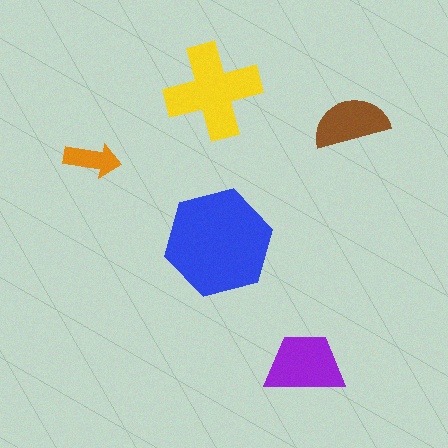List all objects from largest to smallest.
The blue hexagon, the yellow cross, the purple trapezoid, the brown semicircle, the orange arrow.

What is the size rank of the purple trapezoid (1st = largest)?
3rd.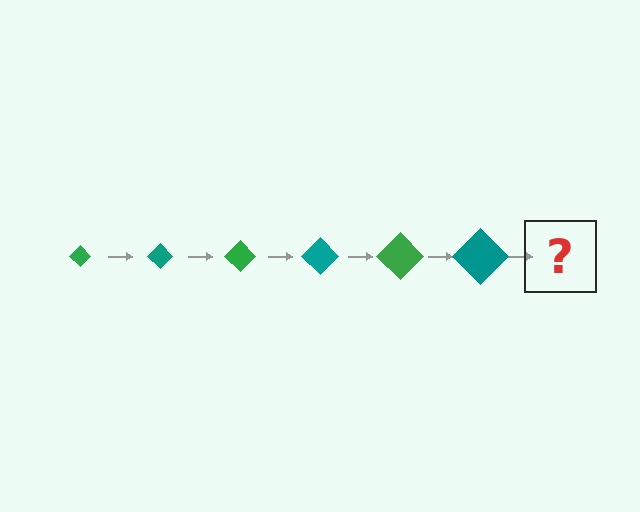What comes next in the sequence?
The next element should be a green diamond, larger than the previous one.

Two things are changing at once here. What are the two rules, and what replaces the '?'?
The two rules are that the diamond grows larger each step and the color cycles through green and teal. The '?' should be a green diamond, larger than the previous one.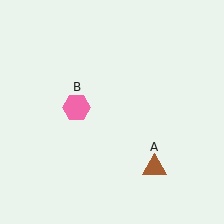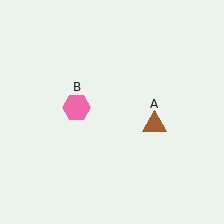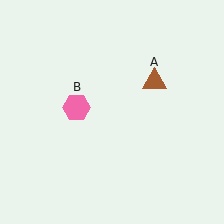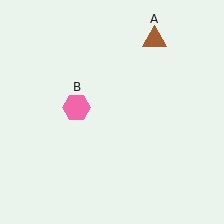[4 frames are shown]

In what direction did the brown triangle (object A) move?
The brown triangle (object A) moved up.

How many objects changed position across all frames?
1 object changed position: brown triangle (object A).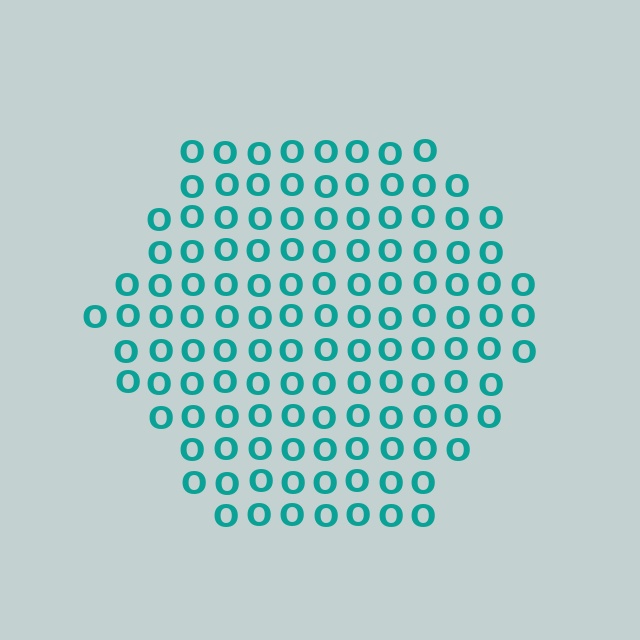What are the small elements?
The small elements are letter O's.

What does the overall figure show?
The overall figure shows a hexagon.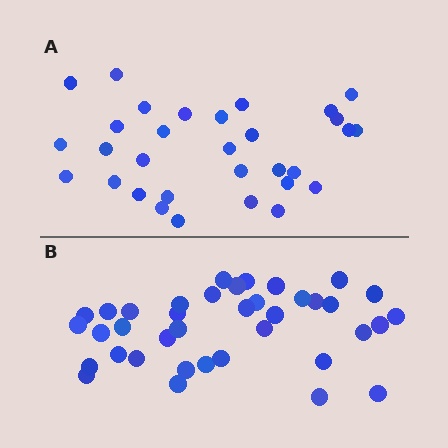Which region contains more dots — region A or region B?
Region B (the bottom region) has more dots.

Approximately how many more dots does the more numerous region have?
Region B has roughly 8 or so more dots than region A.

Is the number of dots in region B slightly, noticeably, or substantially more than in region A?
Region B has only slightly more — the two regions are fairly close. The ratio is roughly 1.2 to 1.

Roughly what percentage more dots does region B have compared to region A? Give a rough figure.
About 25% more.